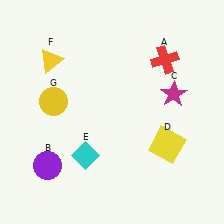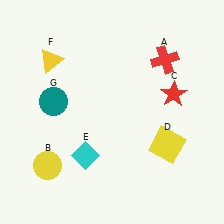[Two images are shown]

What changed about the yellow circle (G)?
In Image 1, G is yellow. In Image 2, it changed to teal.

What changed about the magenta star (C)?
In Image 1, C is magenta. In Image 2, it changed to red.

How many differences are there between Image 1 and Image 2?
There are 3 differences between the two images.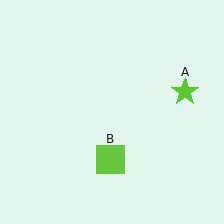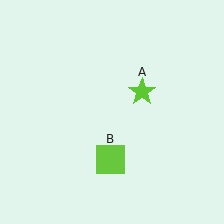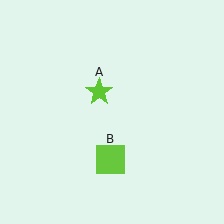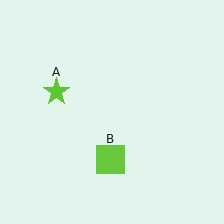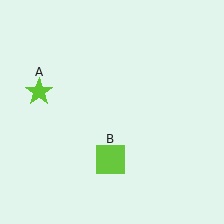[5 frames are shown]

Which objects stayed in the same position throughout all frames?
Lime square (object B) remained stationary.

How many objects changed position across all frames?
1 object changed position: lime star (object A).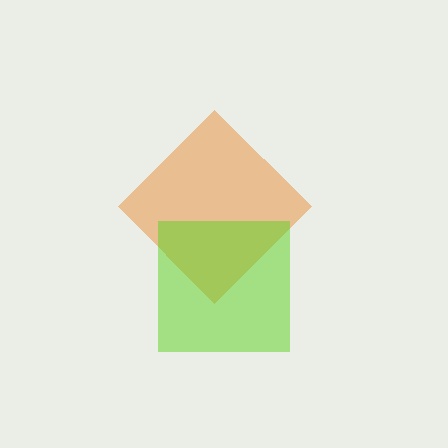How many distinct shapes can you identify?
There are 2 distinct shapes: an orange diamond, a lime square.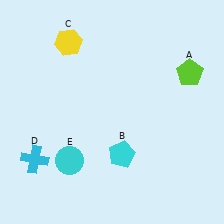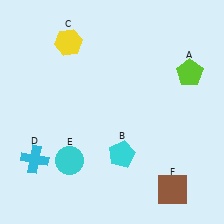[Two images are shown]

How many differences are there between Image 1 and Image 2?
There is 1 difference between the two images.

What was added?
A brown square (F) was added in Image 2.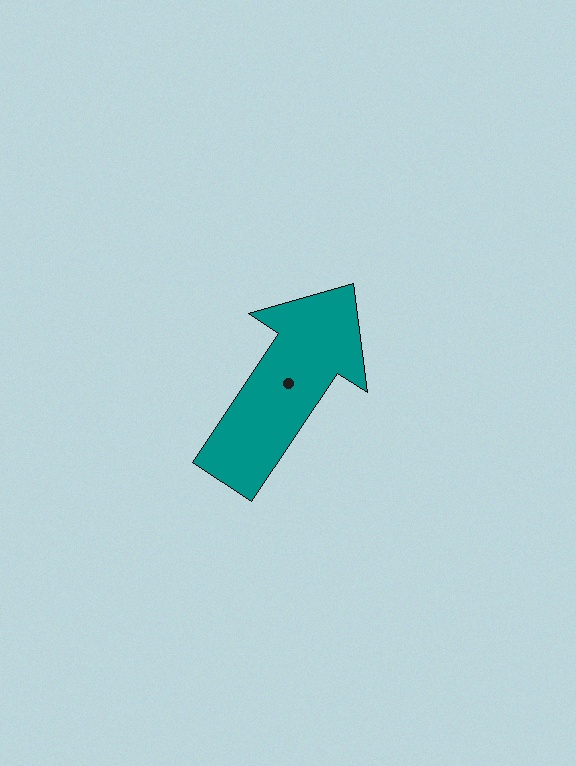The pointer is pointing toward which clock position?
Roughly 1 o'clock.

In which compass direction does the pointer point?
Northeast.